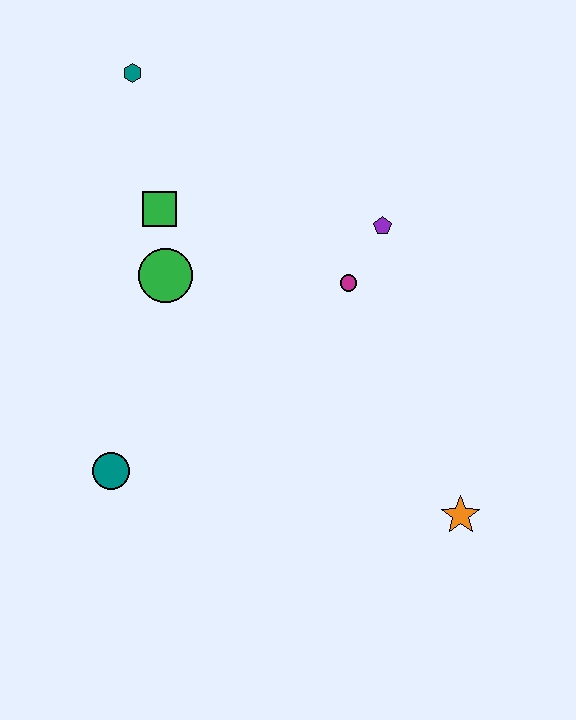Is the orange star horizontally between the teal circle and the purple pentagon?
No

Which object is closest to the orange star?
The magenta circle is closest to the orange star.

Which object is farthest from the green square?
The orange star is farthest from the green square.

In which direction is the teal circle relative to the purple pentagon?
The teal circle is to the left of the purple pentagon.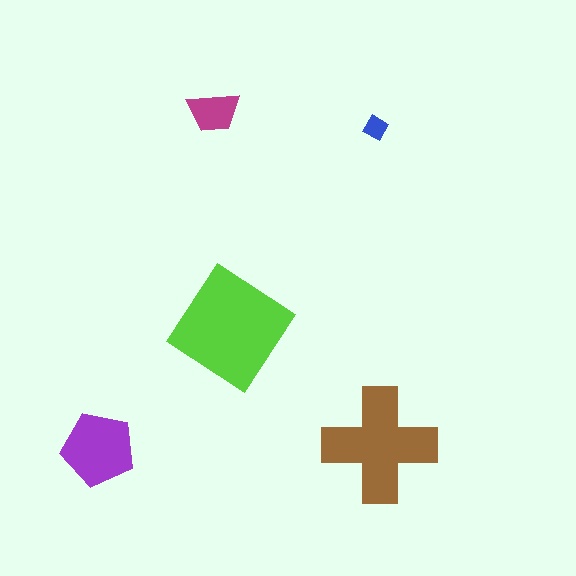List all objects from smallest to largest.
The blue diamond, the magenta trapezoid, the purple pentagon, the brown cross, the lime diamond.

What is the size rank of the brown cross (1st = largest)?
2nd.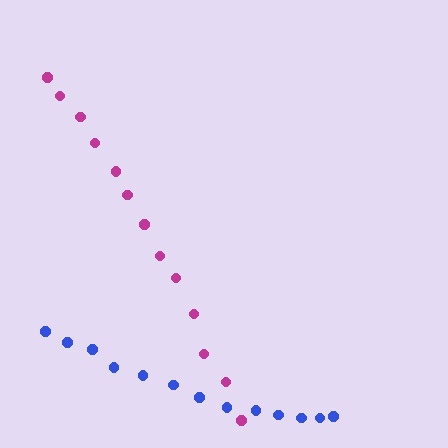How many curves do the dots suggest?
There are 2 distinct paths.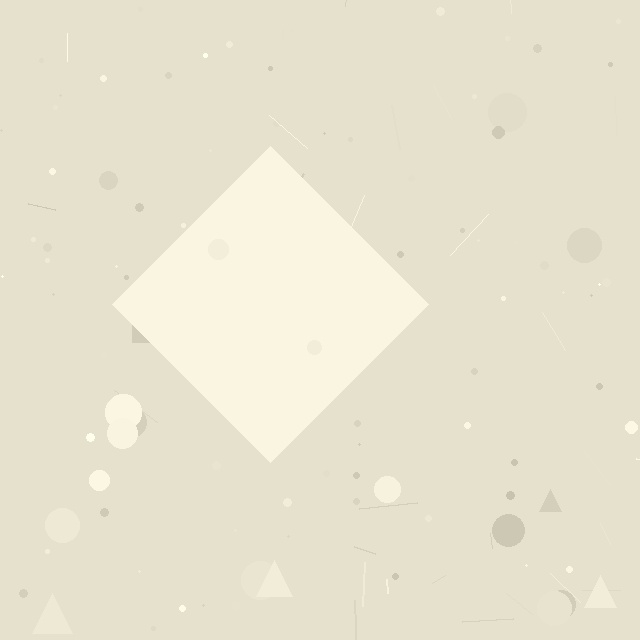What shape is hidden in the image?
A diamond is hidden in the image.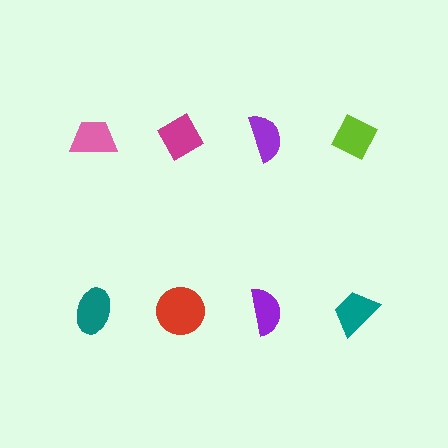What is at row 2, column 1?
A teal ellipse.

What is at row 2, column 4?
A teal trapezoid.